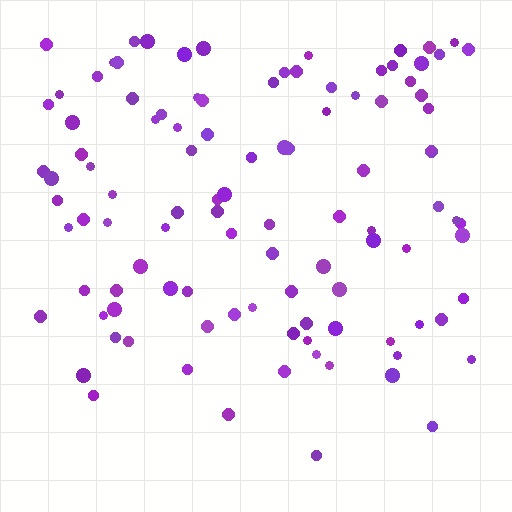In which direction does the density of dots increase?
From bottom to top, with the top side densest.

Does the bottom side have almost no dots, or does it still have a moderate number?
Still a moderate number, just noticeably fewer than the top.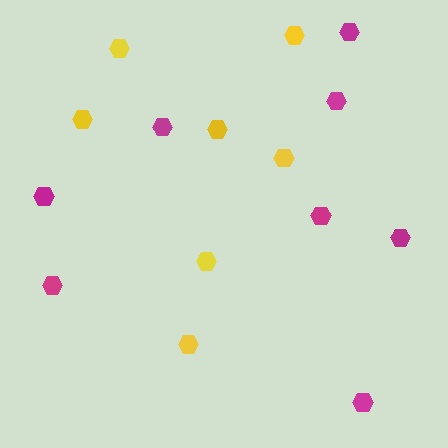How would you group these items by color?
There are 2 groups: one group of yellow hexagons (7) and one group of magenta hexagons (8).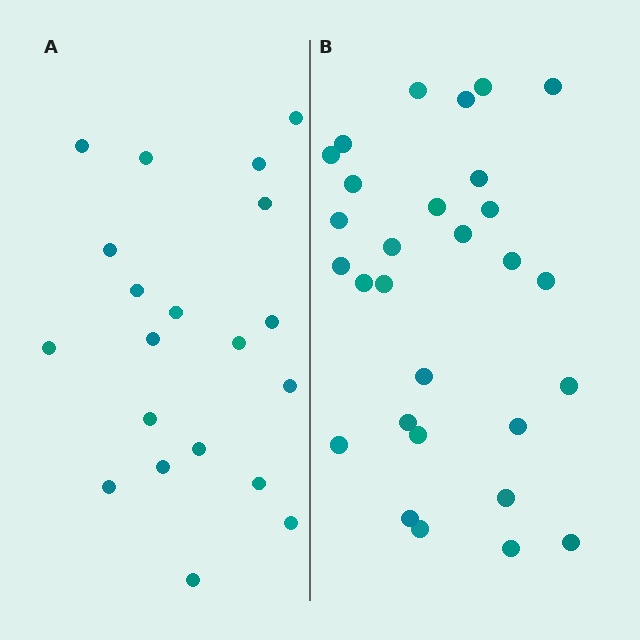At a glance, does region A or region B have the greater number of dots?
Region B (the right region) has more dots.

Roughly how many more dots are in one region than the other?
Region B has roughly 8 or so more dots than region A.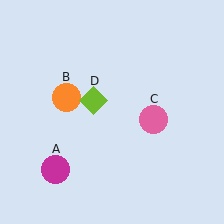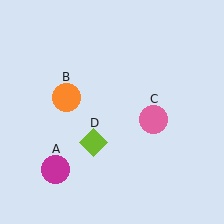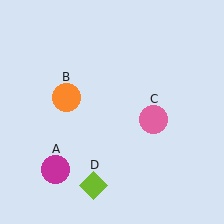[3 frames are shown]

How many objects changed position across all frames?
1 object changed position: lime diamond (object D).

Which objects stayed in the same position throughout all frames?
Magenta circle (object A) and orange circle (object B) and pink circle (object C) remained stationary.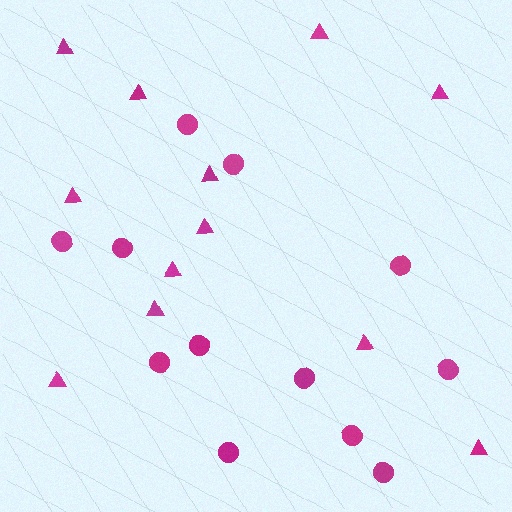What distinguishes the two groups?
There are 2 groups: one group of triangles (12) and one group of circles (12).